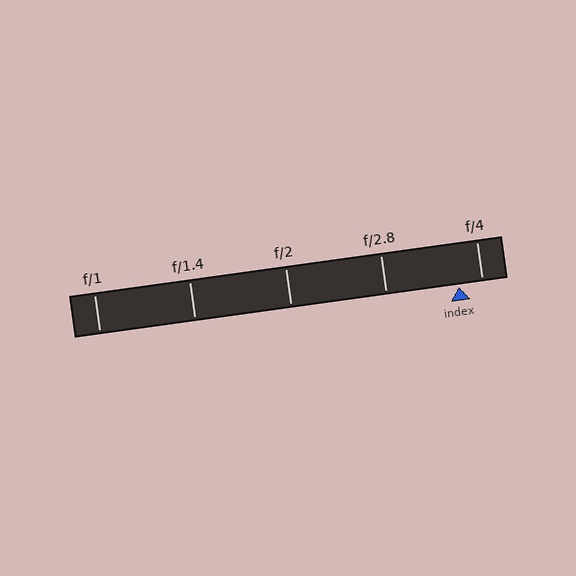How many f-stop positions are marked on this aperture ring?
There are 5 f-stop positions marked.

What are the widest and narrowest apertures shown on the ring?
The widest aperture shown is f/1 and the narrowest is f/4.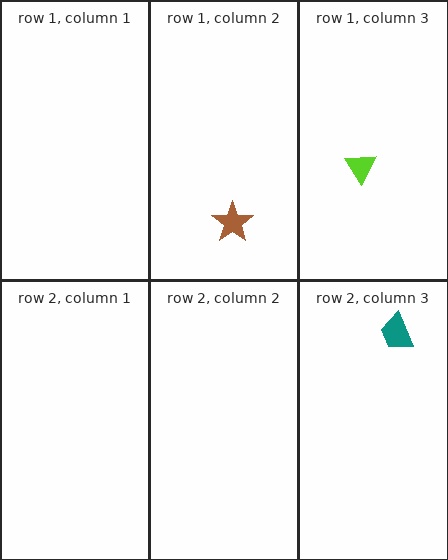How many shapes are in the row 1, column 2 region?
1.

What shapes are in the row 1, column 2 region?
The brown star.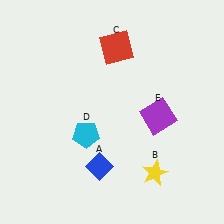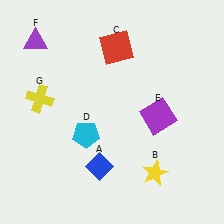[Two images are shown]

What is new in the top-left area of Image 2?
A purple triangle (F) was added in the top-left area of Image 2.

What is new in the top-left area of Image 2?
A yellow cross (G) was added in the top-left area of Image 2.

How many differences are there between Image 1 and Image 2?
There are 2 differences between the two images.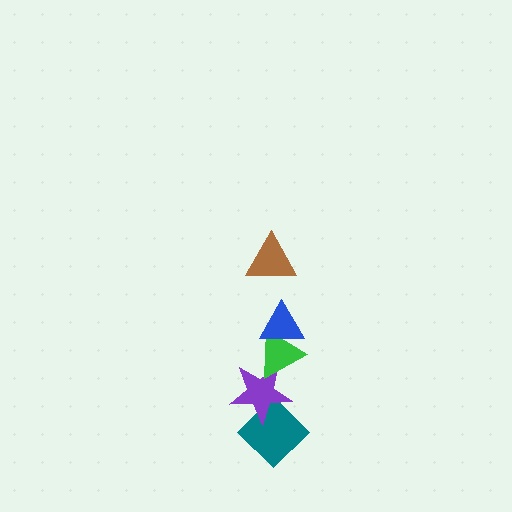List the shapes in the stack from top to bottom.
From top to bottom: the brown triangle, the blue triangle, the green triangle, the purple star, the teal diamond.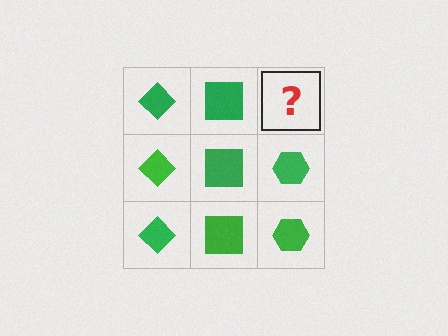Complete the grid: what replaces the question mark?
The question mark should be replaced with a green hexagon.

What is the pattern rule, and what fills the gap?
The rule is that each column has a consistent shape. The gap should be filled with a green hexagon.